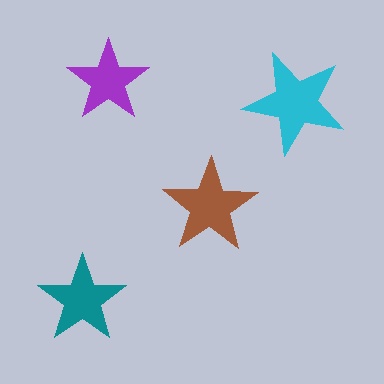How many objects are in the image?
There are 4 objects in the image.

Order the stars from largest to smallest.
the cyan one, the brown one, the teal one, the purple one.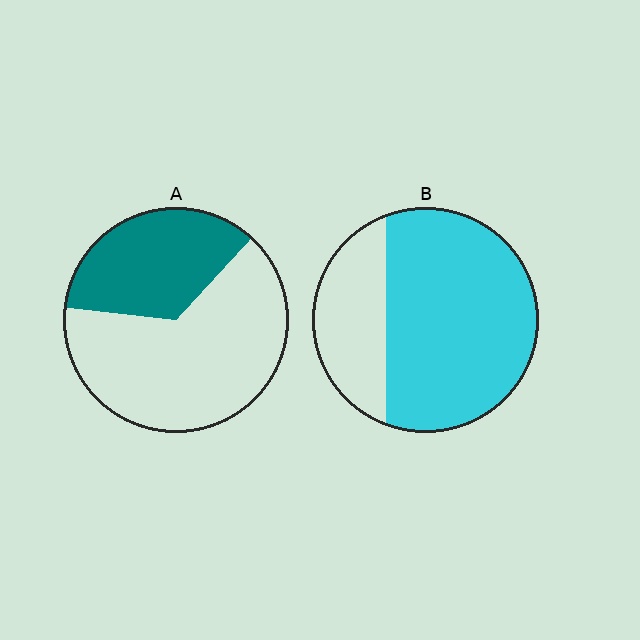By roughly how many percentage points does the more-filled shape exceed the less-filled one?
By roughly 35 percentage points (B over A).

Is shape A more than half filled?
No.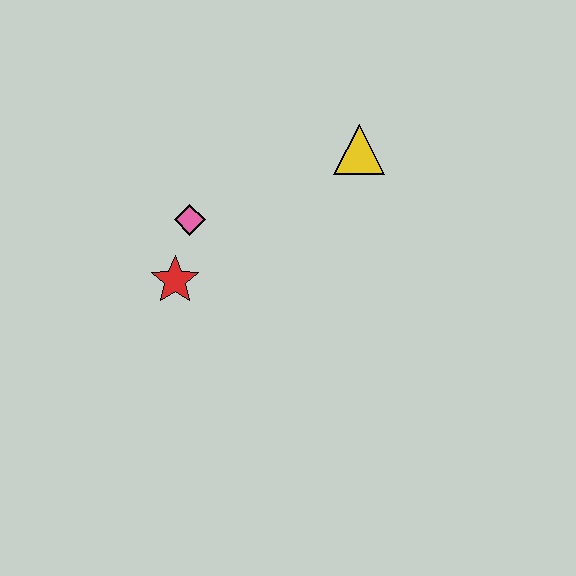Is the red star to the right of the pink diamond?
No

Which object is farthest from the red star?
The yellow triangle is farthest from the red star.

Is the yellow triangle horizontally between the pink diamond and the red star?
No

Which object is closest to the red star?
The pink diamond is closest to the red star.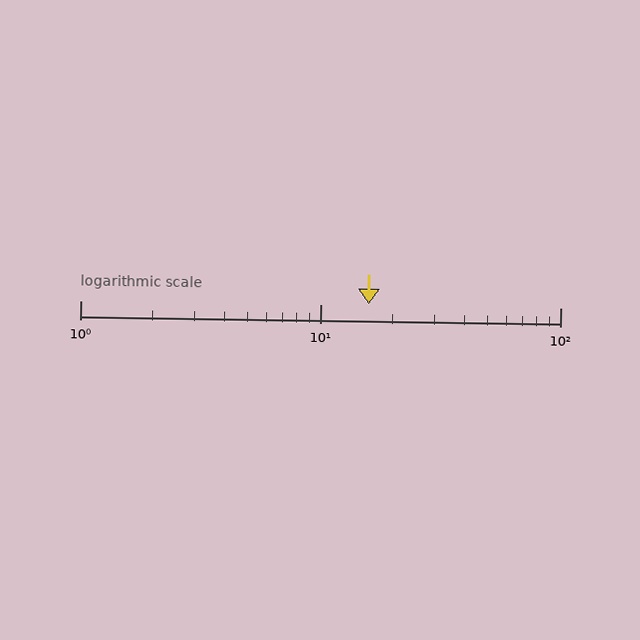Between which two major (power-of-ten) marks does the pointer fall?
The pointer is between 10 and 100.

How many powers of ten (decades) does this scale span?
The scale spans 2 decades, from 1 to 100.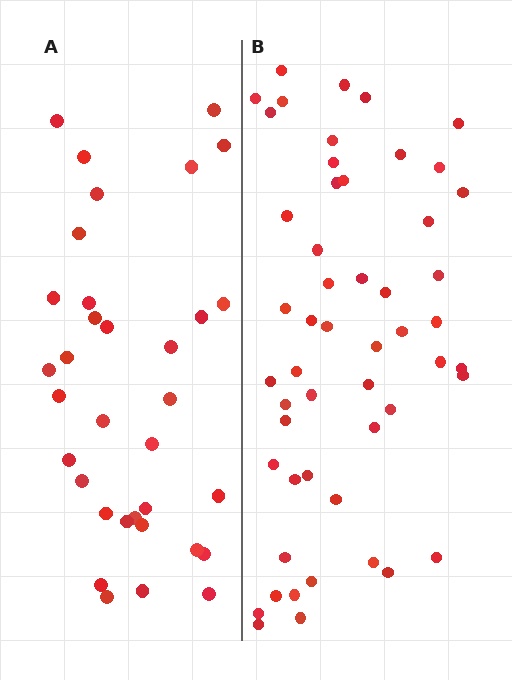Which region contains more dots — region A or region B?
Region B (the right region) has more dots.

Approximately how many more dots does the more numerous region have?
Region B has approximately 20 more dots than region A.